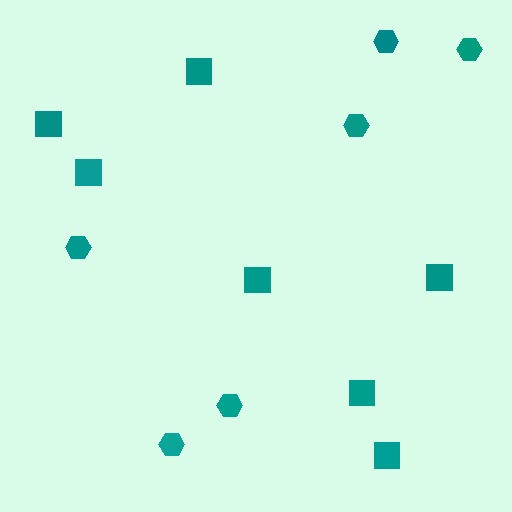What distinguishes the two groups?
There are 2 groups: one group of squares (7) and one group of hexagons (6).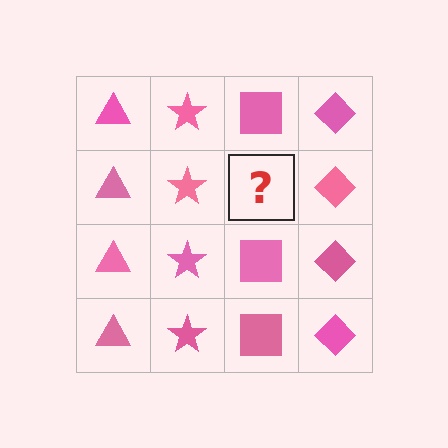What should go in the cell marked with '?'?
The missing cell should contain a pink square.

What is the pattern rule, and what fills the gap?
The rule is that each column has a consistent shape. The gap should be filled with a pink square.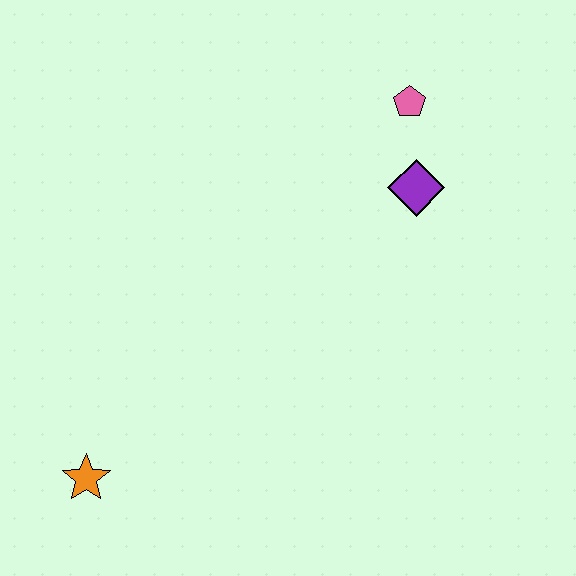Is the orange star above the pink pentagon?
No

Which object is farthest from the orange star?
The pink pentagon is farthest from the orange star.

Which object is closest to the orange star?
The purple diamond is closest to the orange star.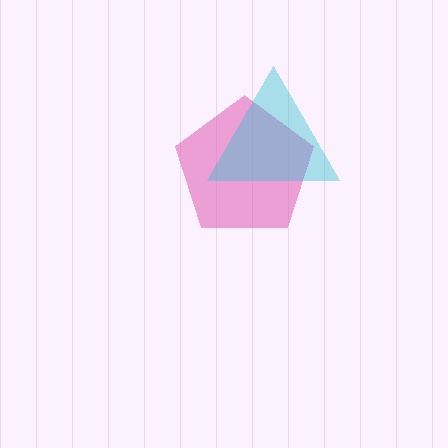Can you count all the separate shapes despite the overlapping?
Yes, there are 2 separate shapes.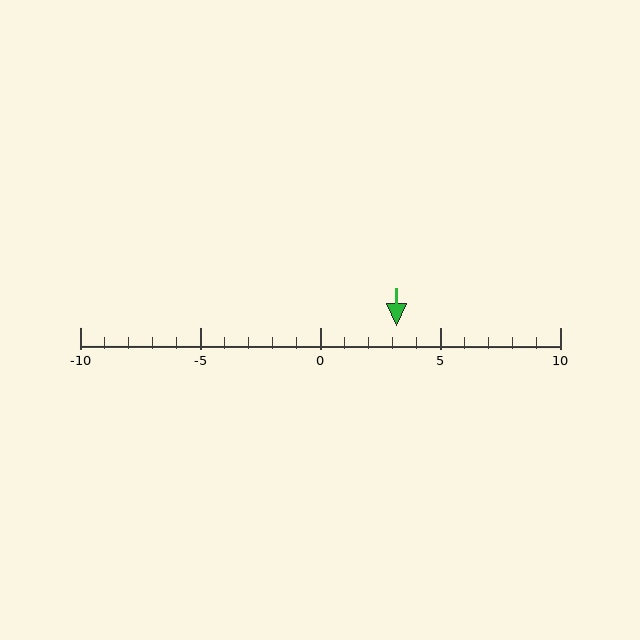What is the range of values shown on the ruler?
The ruler shows values from -10 to 10.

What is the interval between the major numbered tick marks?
The major tick marks are spaced 5 units apart.